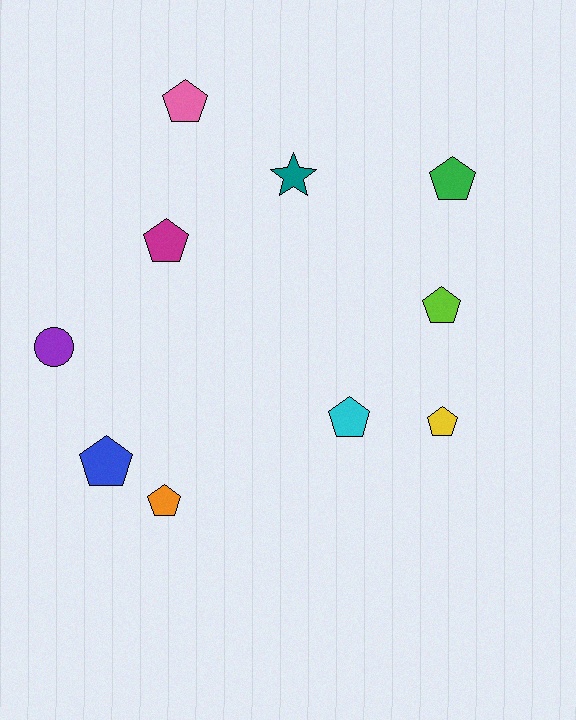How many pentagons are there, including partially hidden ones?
There are 8 pentagons.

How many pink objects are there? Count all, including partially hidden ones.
There is 1 pink object.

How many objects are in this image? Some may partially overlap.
There are 10 objects.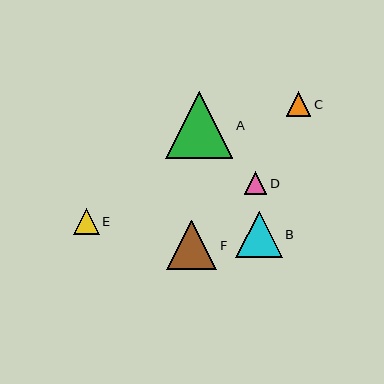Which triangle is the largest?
Triangle A is the largest with a size of approximately 67 pixels.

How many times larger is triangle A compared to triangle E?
Triangle A is approximately 2.6 times the size of triangle E.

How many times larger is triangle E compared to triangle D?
Triangle E is approximately 1.1 times the size of triangle D.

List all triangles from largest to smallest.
From largest to smallest: A, F, B, E, C, D.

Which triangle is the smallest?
Triangle D is the smallest with a size of approximately 23 pixels.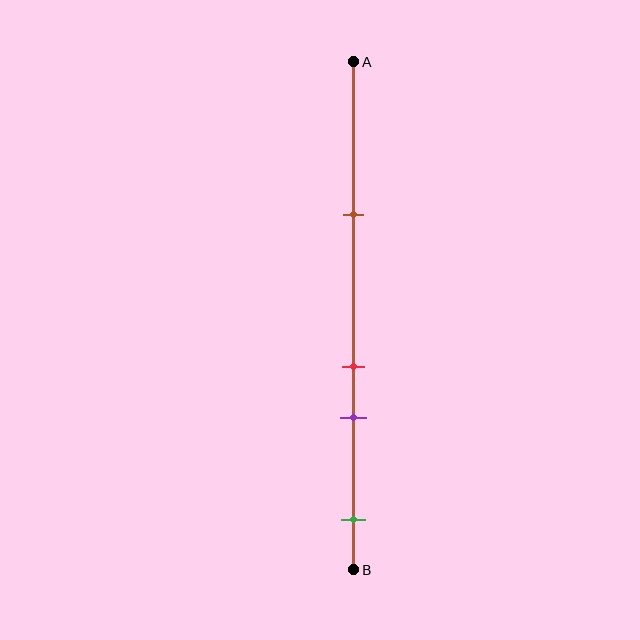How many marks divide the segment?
There are 4 marks dividing the segment.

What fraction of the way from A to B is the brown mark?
The brown mark is approximately 30% (0.3) of the way from A to B.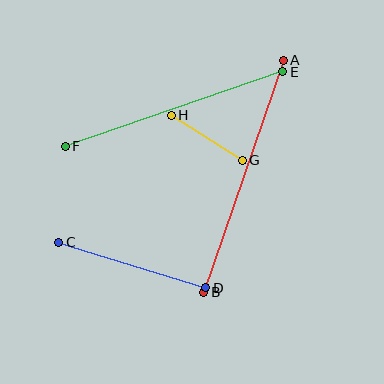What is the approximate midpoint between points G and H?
The midpoint is at approximately (207, 138) pixels.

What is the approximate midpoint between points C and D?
The midpoint is at approximately (132, 265) pixels.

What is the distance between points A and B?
The distance is approximately 245 pixels.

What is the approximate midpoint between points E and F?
The midpoint is at approximately (174, 109) pixels.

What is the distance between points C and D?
The distance is approximately 154 pixels.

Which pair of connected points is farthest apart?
Points A and B are farthest apart.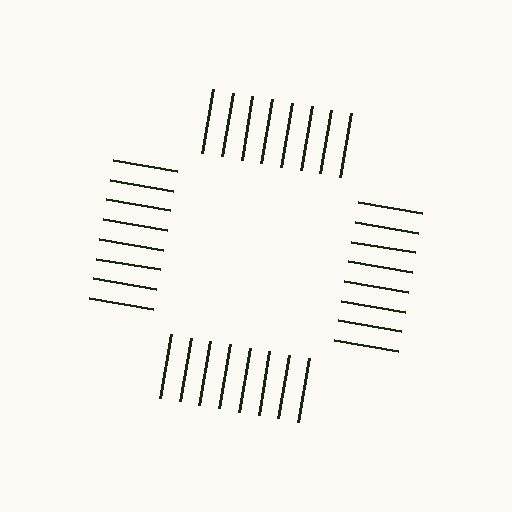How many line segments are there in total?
32 — 8 along each of the 4 edges.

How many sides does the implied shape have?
4 sides — the line-ends trace a square.